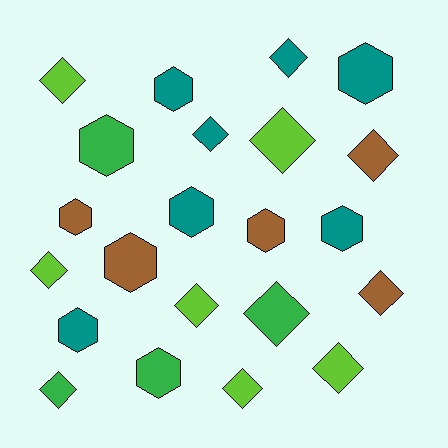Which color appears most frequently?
Teal, with 7 objects.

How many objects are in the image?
There are 22 objects.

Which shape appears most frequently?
Diamond, with 12 objects.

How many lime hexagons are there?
There are no lime hexagons.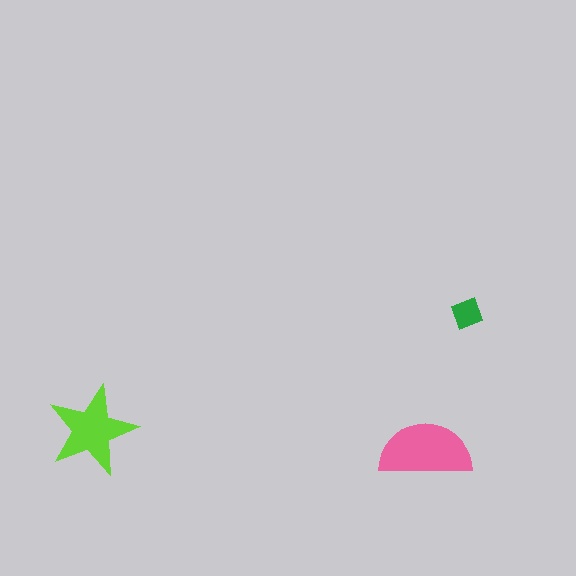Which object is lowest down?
The pink semicircle is bottommost.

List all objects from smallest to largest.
The green diamond, the lime star, the pink semicircle.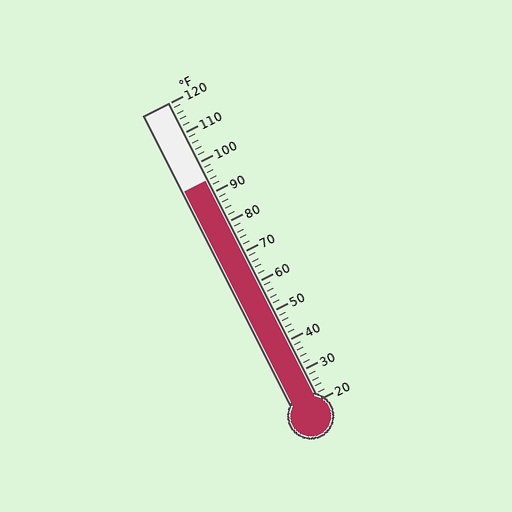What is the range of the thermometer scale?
The thermometer scale ranges from 20°F to 120°F.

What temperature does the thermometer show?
The thermometer shows approximately 94°F.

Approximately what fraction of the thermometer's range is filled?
The thermometer is filled to approximately 75% of its range.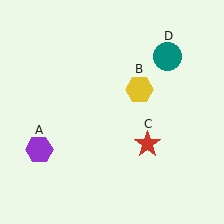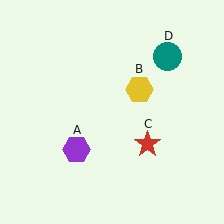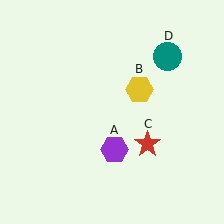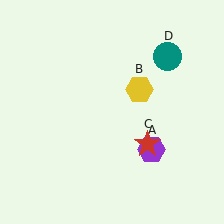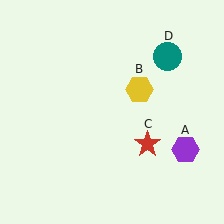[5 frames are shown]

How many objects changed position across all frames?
1 object changed position: purple hexagon (object A).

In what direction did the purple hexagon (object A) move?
The purple hexagon (object A) moved right.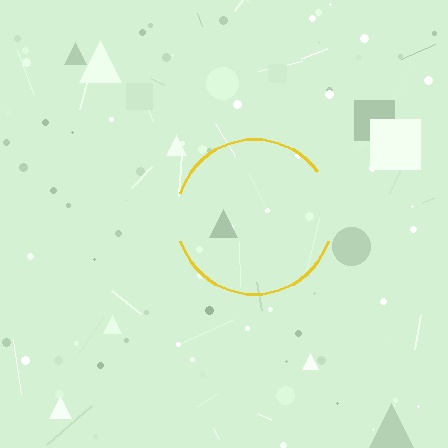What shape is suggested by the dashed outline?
The dashed outline suggests a circle.